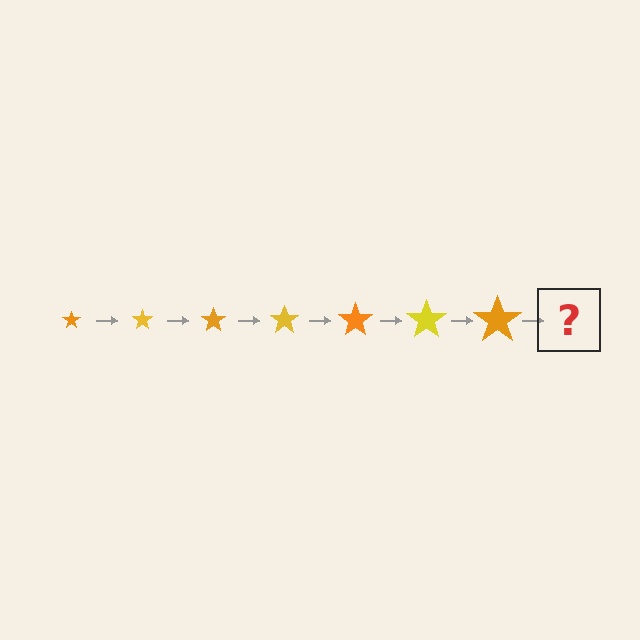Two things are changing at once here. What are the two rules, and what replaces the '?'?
The two rules are that the star grows larger each step and the color cycles through orange and yellow. The '?' should be a yellow star, larger than the previous one.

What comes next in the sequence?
The next element should be a yellow star, larger than the previous one.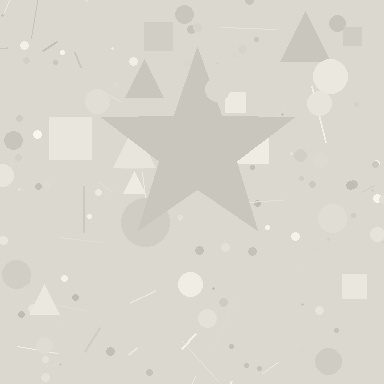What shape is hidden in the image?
A star is hidden in the image.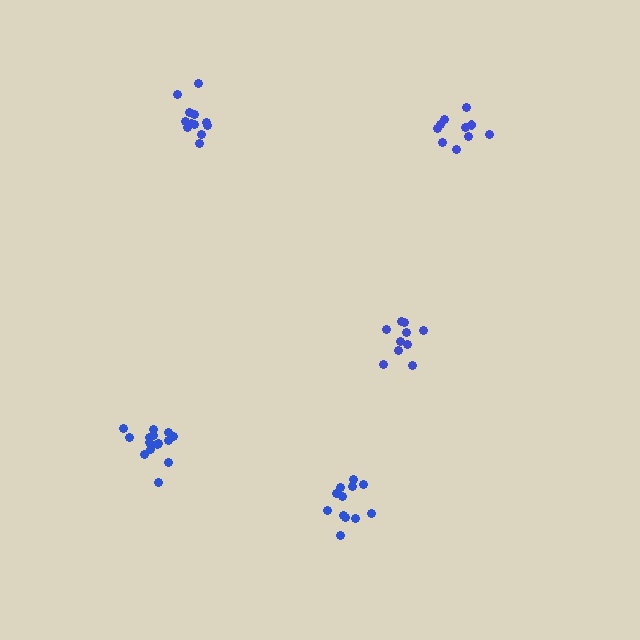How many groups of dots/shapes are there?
There are 5 groups.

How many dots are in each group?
Group 1: 12 dots, Group 2: 10 dots, Group 3: 10 dots, Group 4: 15 dots, Group 5: 12 dots (59 total).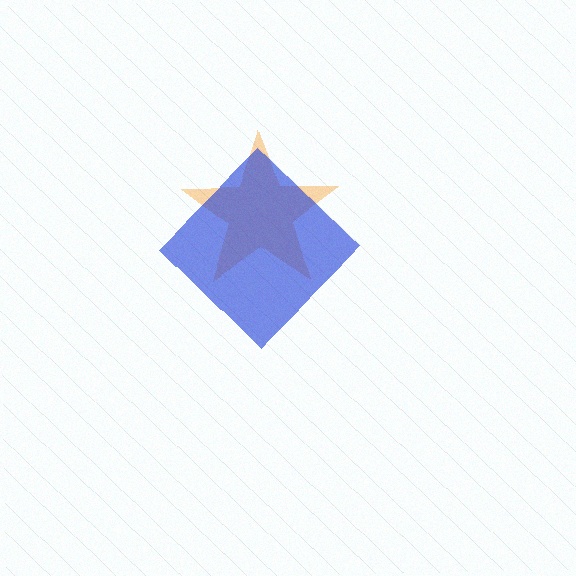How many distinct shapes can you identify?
There are 2 distinct shapes: an orange star, a blue diamond.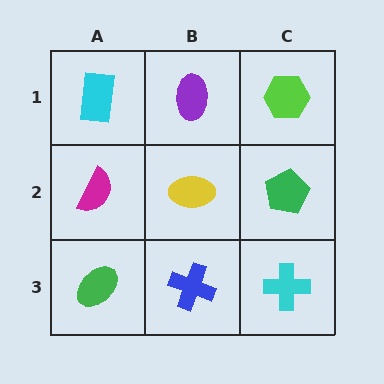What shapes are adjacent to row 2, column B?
A purple ellipse (row 1, column B), a blue cross (row 3, column B), a magenta semicircle (row 2, column A), a green pentagon (row 2, column C).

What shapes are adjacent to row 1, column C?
A green pentagon (row 2, column C), a purple ellipse (row 1, column B).